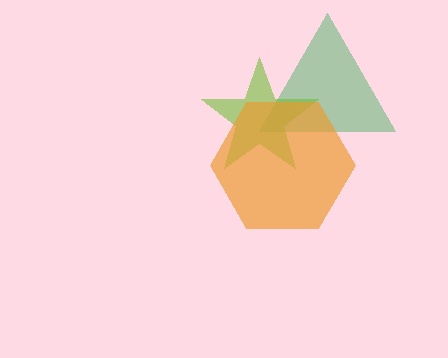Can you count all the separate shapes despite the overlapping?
Yes, there are 3 separate shapes.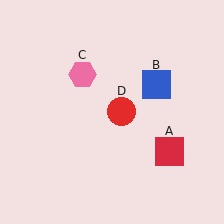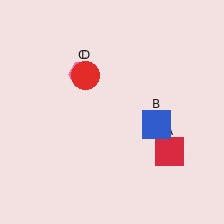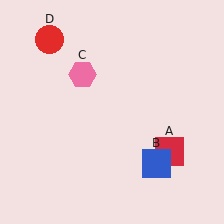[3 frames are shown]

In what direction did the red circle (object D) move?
The red circle (object D) moved up and to the left.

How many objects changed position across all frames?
2 objects changed position: blue square (object B), red circle (object D).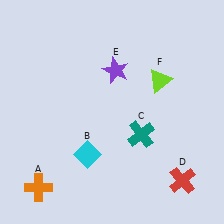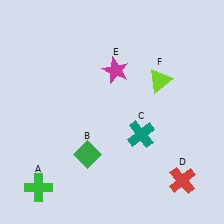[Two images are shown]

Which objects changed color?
A changed from orange to green. B changed from cyan to green. E changed from purple to magenta.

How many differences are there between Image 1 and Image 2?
There are 3 differences between the two images.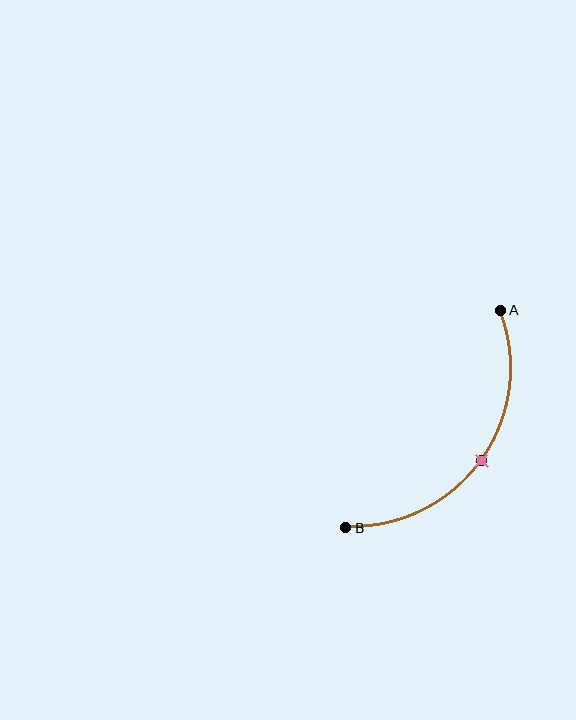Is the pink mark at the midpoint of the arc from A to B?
Yes. The pink mark lies on the arc at equal arc-length from both A and B — it is the arc midpoint.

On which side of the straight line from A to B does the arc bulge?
The arc bulges below and to the right of the straight line connecting A and B.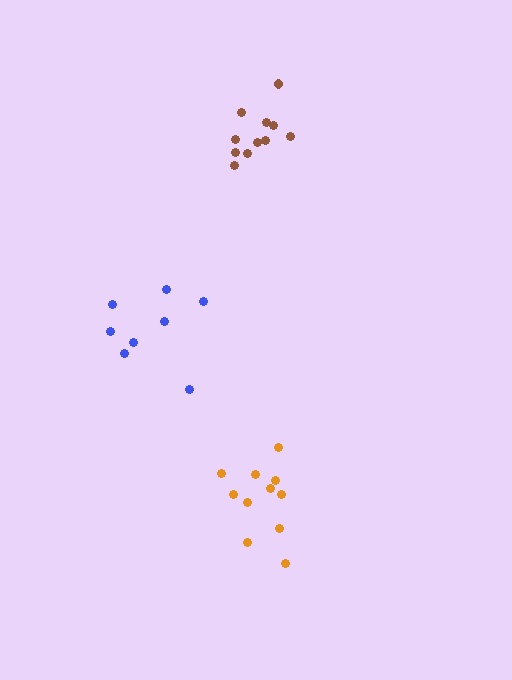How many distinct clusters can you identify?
There are 3 distinct clusters.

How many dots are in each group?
Group 1: 8 dots, Group 2: 11 dots, Group 3: 11 dots (30 total).